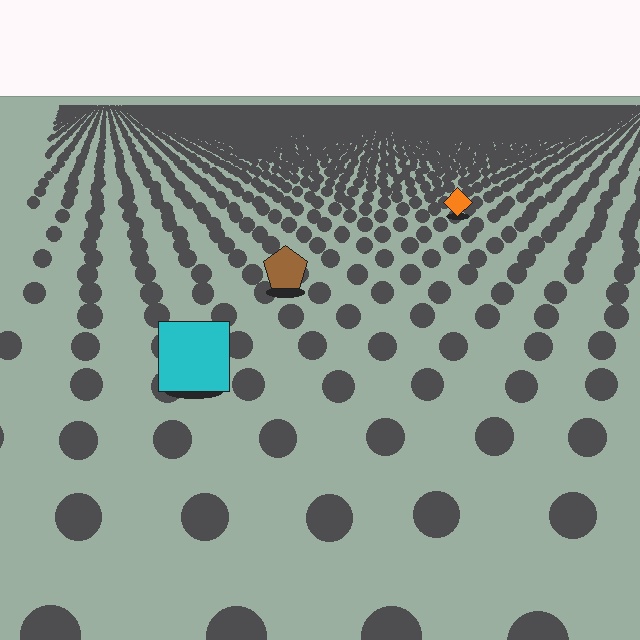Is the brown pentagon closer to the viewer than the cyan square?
No. The cyan square is closer — you can tell from the texture gradient: the ground texture is coarser near it.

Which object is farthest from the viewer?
The orange diamond is farthest from the viewer. It appears smaller and the ground texture around it is denser.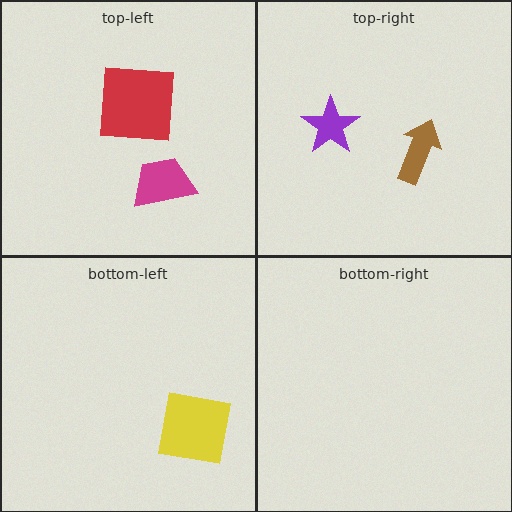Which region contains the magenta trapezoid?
The top-left region.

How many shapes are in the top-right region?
2.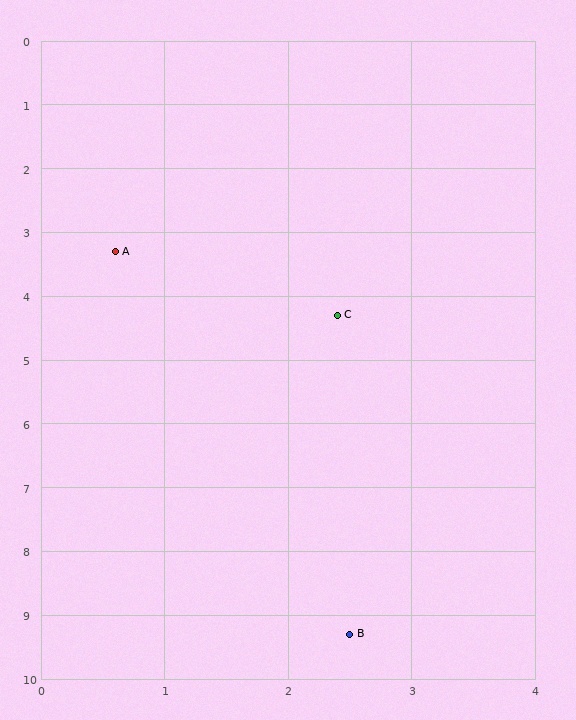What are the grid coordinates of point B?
Point B is at approximately (2.5, 9.3).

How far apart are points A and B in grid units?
Points A and B are about 6.3 grid units apart.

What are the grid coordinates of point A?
Point A is at approximately (0.6, 3.3).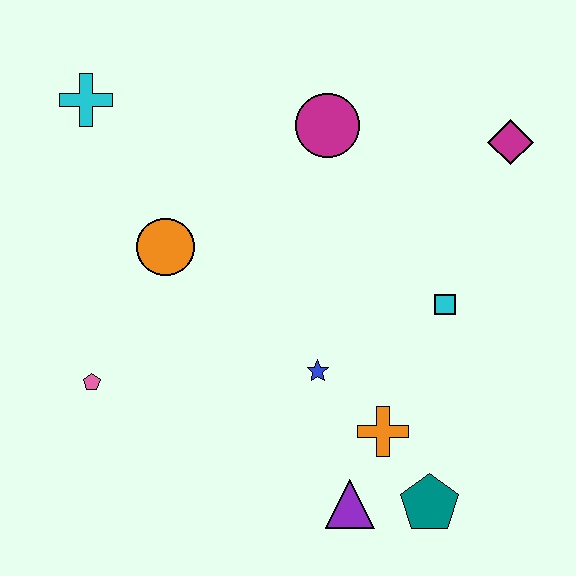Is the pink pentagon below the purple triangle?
No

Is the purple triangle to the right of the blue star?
Yes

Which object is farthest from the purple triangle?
The cyan cross is farthest from the purple triangle.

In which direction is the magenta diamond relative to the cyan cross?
The magenta diamond is to the right of the cyan cross.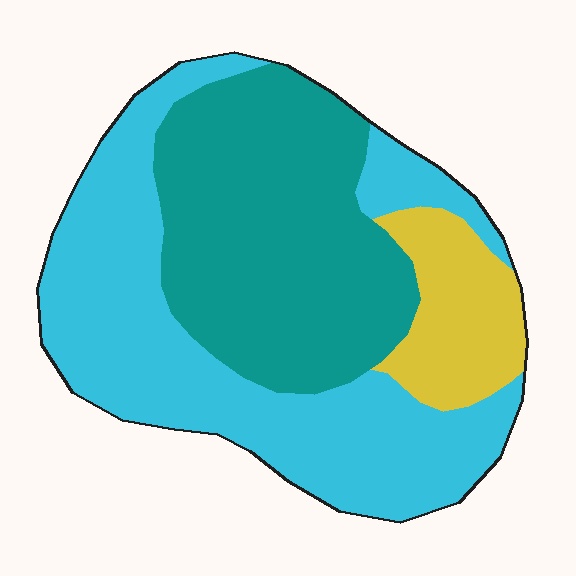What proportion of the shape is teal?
Teal covers around 40% of the shape.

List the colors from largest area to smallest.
From largest to smallest: cyan, teal, yellow.